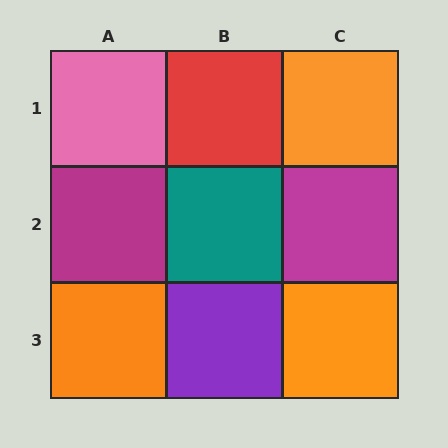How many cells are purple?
1 cell is purple.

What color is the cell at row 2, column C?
Magenta.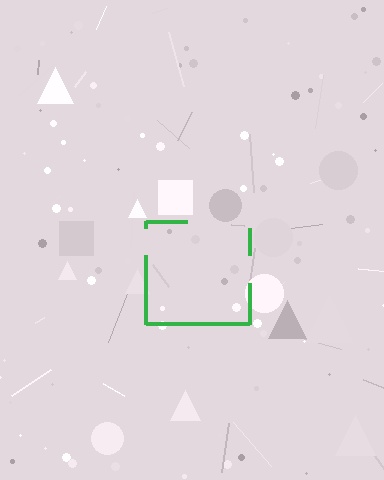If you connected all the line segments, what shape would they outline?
They would outline a square.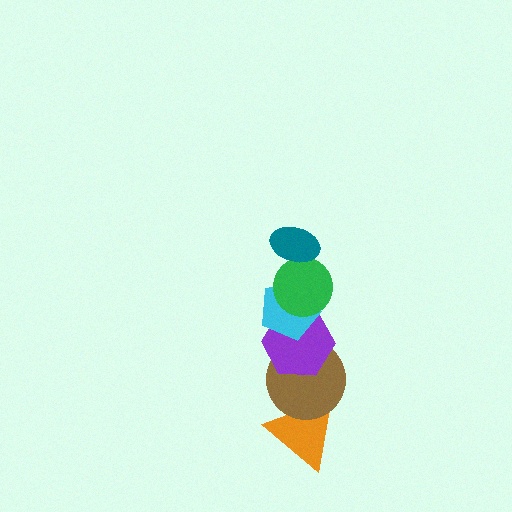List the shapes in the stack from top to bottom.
From top to bottom: the teal ellipse, the green circle, the cyan pentagon, the purple hexagon, the brown circle, the orange triangle.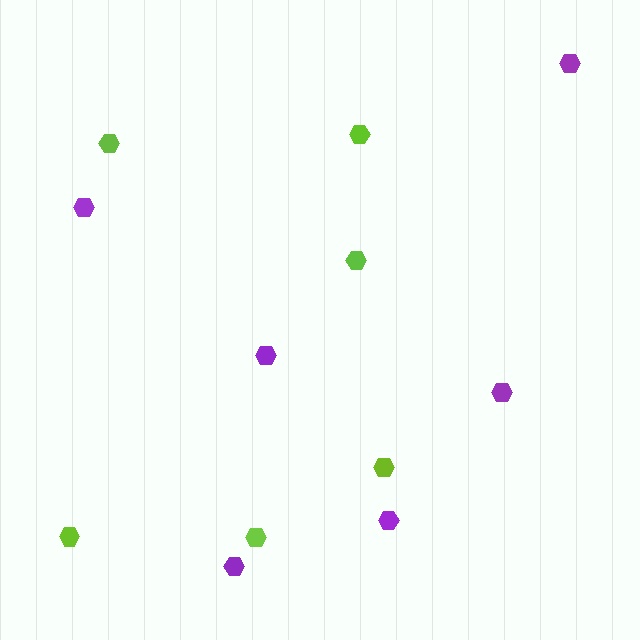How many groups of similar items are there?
There are 2 groups: one group of purple hexagons (6) and one group of lime hexagons (6).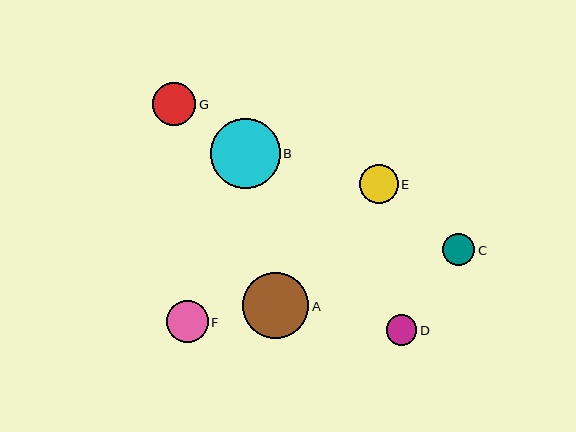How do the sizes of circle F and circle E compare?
Circle F and circle E are approximately the same size.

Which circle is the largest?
Circle B is the largest with a size of approximately 70 pixels.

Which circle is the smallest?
Circle D is the smallest with a size of approximately 31 pixels.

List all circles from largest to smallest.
From largest to smallest: B, A, G, F, E, C, D.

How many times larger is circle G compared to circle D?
Circle G is approximately 1.4 times the size of circle D.